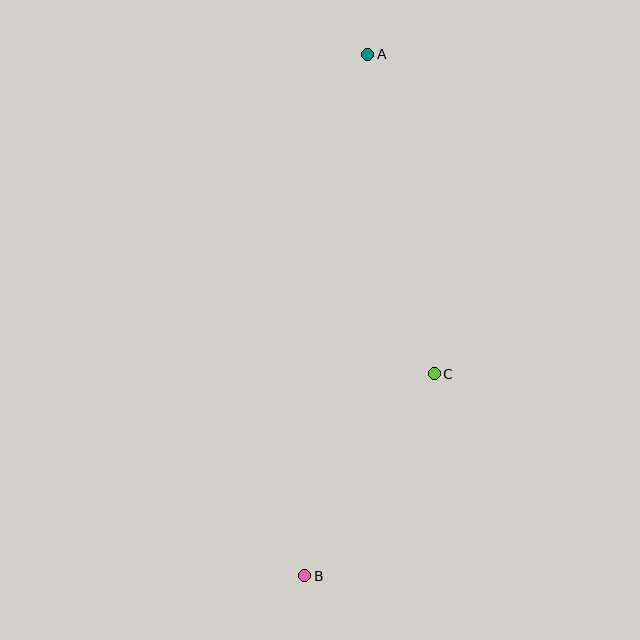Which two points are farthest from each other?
Points A and B are farthest from each other.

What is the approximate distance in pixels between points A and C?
The distance between A and C is approximately 326 pixels.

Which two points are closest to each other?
Points B and C are closest to each other.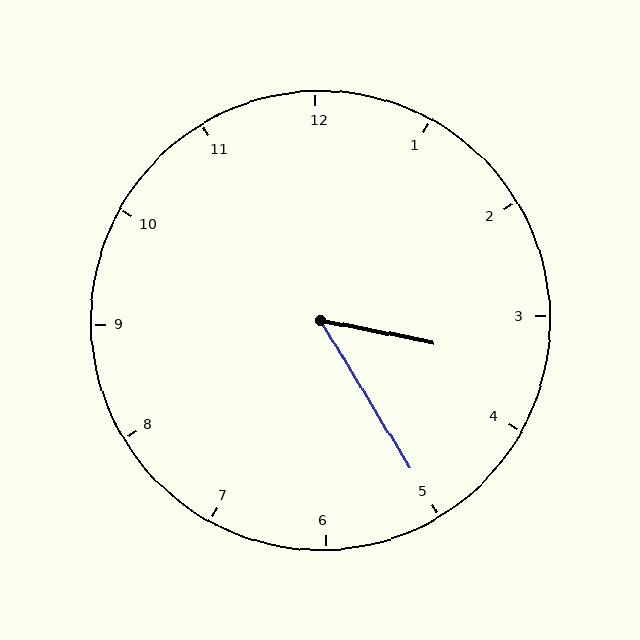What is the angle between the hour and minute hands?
Approximately 48 degrees.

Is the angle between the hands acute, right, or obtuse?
It is acute.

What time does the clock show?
3:25.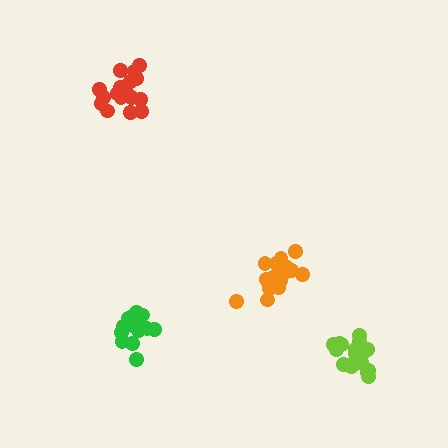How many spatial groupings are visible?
There are 4 spatial groupings.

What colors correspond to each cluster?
The clusters are colored: green, orange, red, lime.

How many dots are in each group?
Group 1: 17 dots, Group 2: 19 dots, Group 3: 18 dots, Group 4: 19 dots (73 total).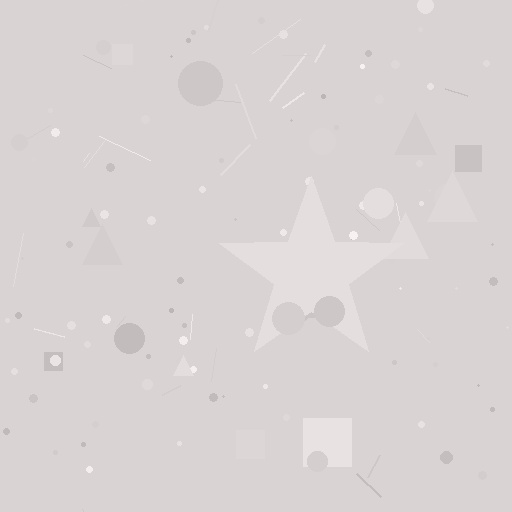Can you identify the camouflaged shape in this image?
The camouflaged shape is a star.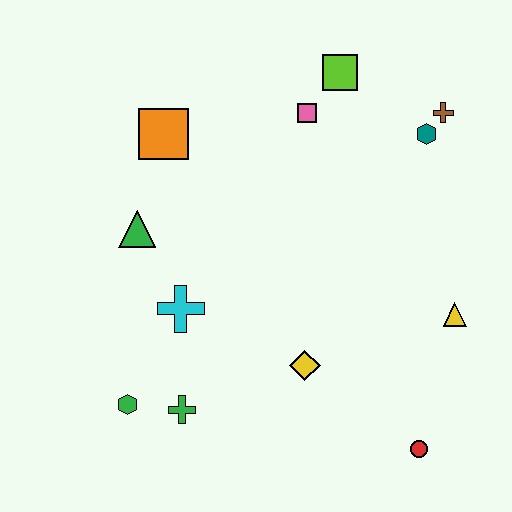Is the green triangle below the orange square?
Yes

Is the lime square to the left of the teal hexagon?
Yes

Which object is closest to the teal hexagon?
The brown cross is closest to the teal hexagon.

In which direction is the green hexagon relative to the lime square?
The green hexagon is below the lime square.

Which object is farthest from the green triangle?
The red circle is farthest from the green triangle.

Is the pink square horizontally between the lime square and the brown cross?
No